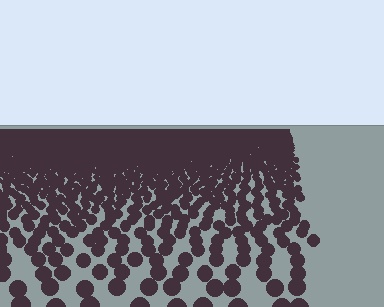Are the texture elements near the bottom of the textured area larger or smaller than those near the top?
Larger. Near the bottom, elements are closer to the viewer and appear at a bigger on-screen size.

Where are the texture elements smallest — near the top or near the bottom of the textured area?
Near the top.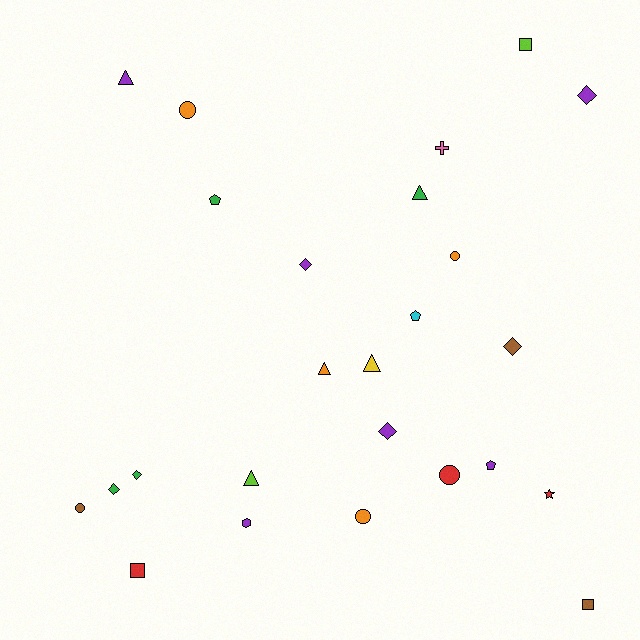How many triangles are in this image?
There are 5 triangles.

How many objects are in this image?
There are 25 objects.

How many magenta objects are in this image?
There are no magenta objects.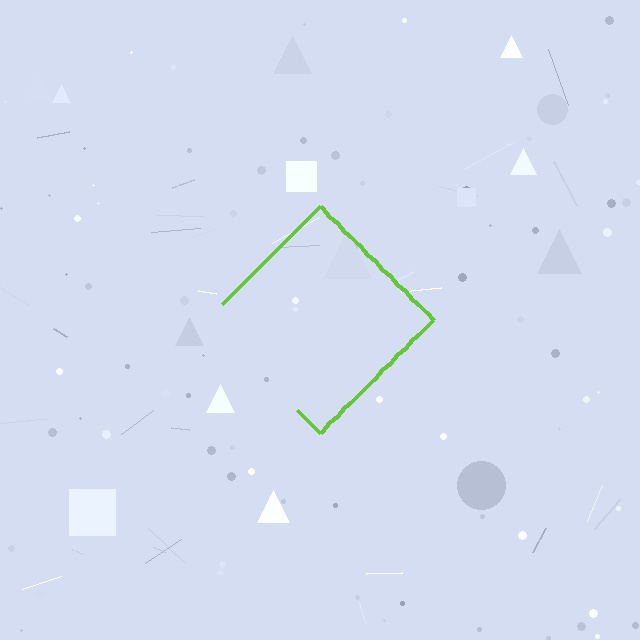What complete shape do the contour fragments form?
The contour fragments form a diamond.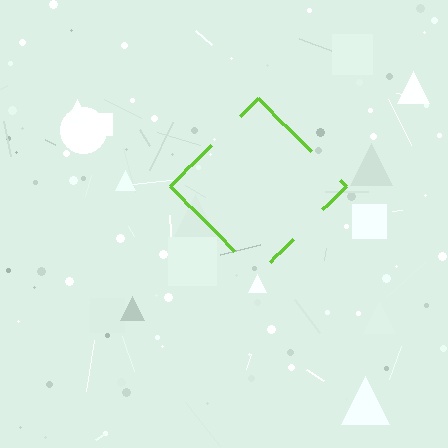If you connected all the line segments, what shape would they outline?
They would outline a diamond.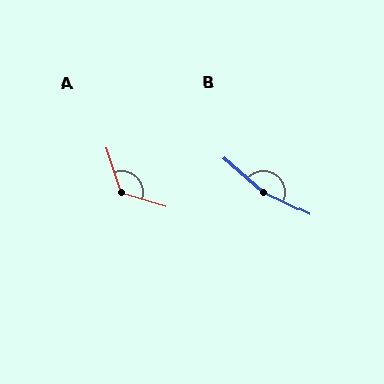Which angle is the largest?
B, at approximately 165 degrees.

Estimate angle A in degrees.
Approximately 125 degrees.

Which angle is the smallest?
A, at approximately 125 degrees.